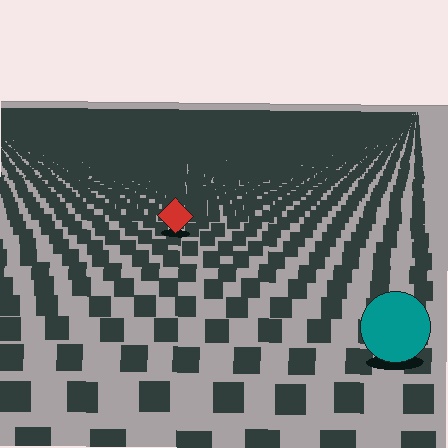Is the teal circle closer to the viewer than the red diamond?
Yes. The teal circle is closer — you can tell from the texture gradient: the ground texture is coarser near it.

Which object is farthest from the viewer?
The red diamond is farthest from the viewer. It appears smaller and the ground texture around it is denser.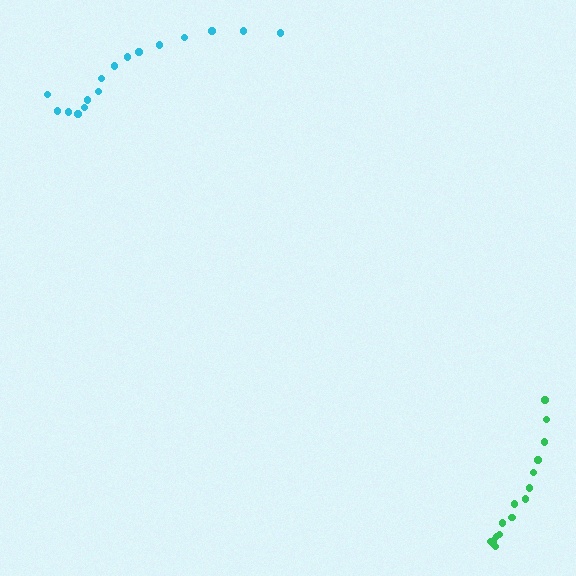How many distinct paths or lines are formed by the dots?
There are 2 distinct paths.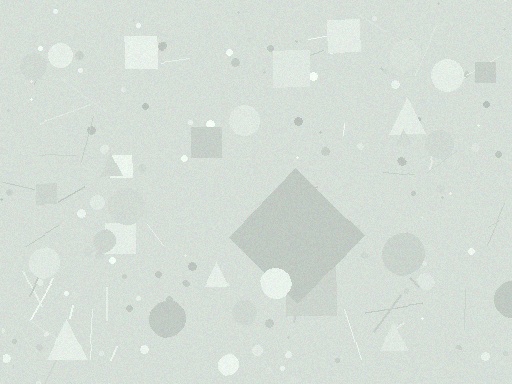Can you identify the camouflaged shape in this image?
The camouflaged shape is a diamond.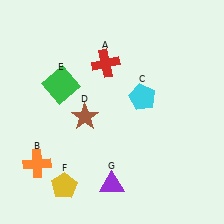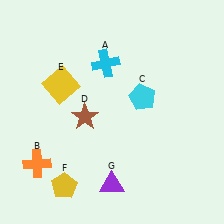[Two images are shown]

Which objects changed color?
A changed from red to cyan. E changed from green to yellow.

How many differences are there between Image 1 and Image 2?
There are 2 differences between the two images.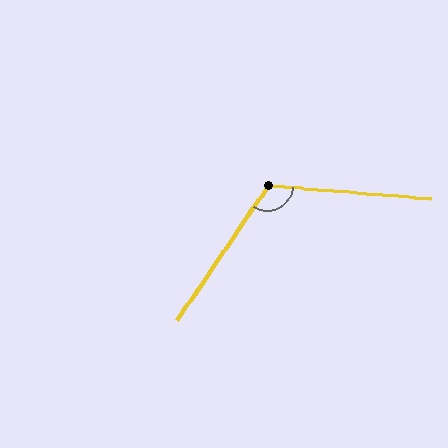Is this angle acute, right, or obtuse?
It is obtuse.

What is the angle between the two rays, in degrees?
Approximately 120 degrees.